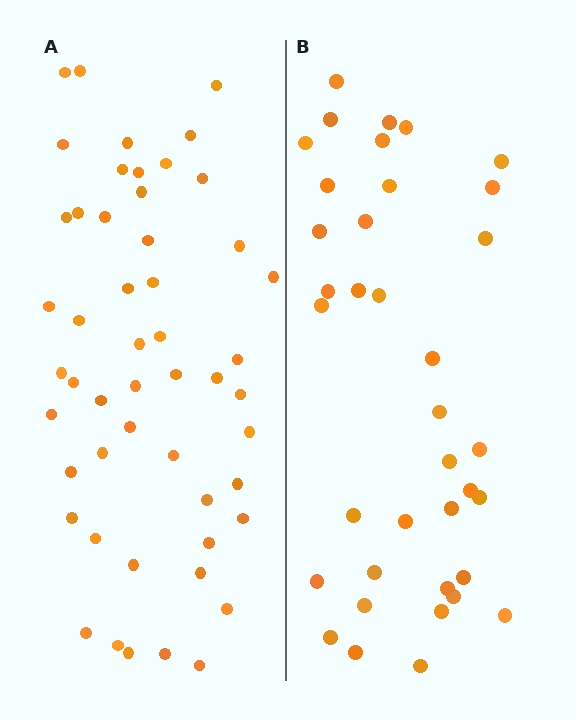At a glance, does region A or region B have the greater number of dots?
Region A (the left region) has more dots.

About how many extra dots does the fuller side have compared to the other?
Region A has approximately 15 more dots than region B.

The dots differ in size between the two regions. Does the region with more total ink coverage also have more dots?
No. Region B has more total ink coverage because its dots are larger, but region A actually contains more individual dots. Total area can be misleading — the number of items is what matters here.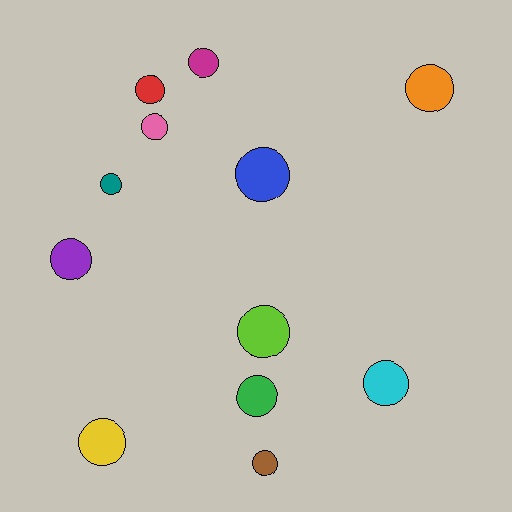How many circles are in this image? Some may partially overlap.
There are 12 circles.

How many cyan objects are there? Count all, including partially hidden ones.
There is 1 cyan object.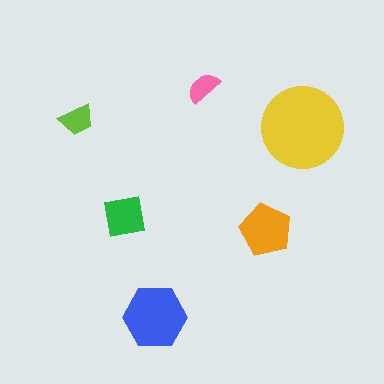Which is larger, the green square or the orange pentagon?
The orange pentagon.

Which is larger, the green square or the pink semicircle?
The green square.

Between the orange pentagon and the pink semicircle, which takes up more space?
The orange pentagon.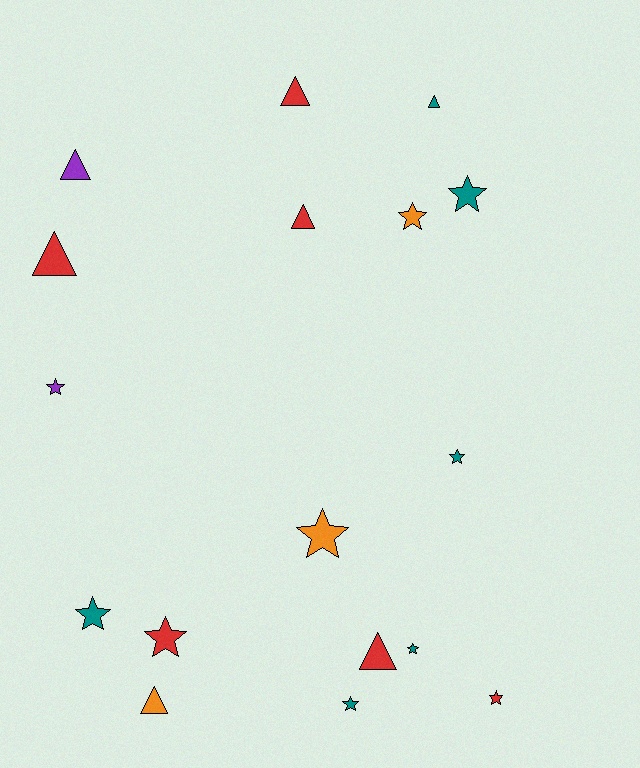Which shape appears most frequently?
Star, with 10 objects.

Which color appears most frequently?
Red, with 6 objects.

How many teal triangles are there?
There is 1 teal triangle.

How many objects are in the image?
There are 17 objects.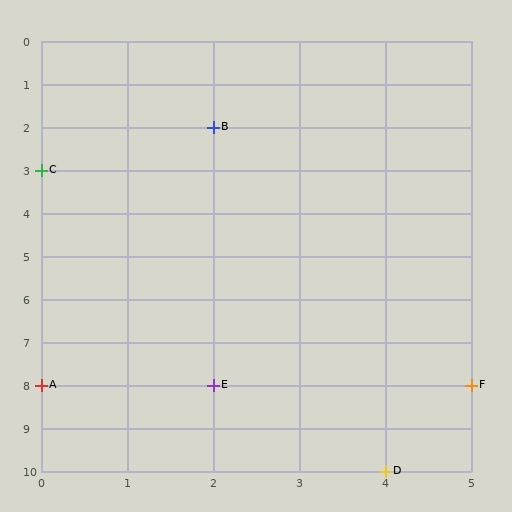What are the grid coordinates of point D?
Point D is at grid coordinates (4, 10).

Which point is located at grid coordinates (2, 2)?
Point B is at (2, 2).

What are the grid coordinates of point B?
Point B is at grid coordinates (2, 2).